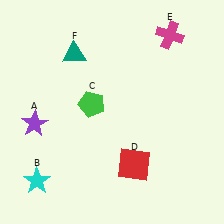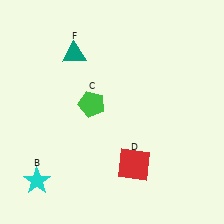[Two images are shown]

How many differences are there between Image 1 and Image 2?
There are 2 differences between the two images.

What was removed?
The purple star (A), the magenta cross (E) were removed in Image 2.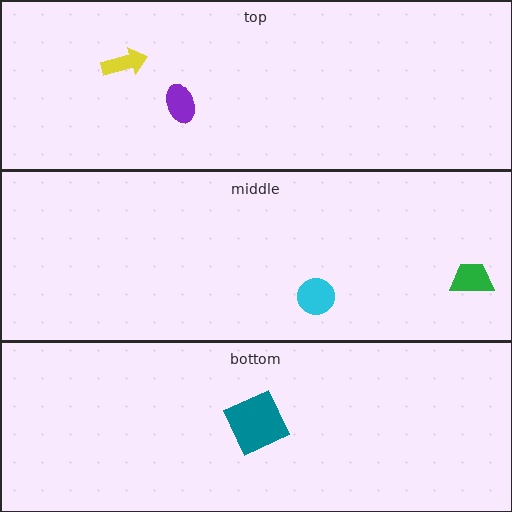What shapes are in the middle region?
The cyan circle, the green trapezoid.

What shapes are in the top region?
The yellow arrow, the purple ellipse.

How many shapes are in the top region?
2.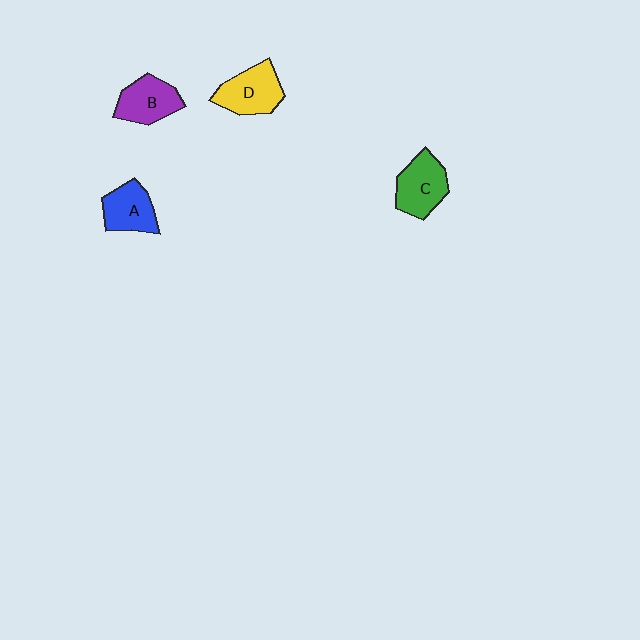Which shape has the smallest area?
Shape A (blue).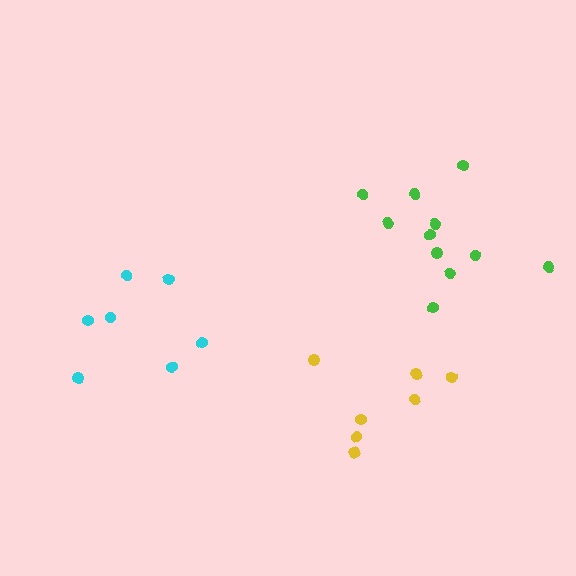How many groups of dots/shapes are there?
There are 3 groups.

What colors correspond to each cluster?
The clusters are colored: cyan, yellow, green.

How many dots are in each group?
Group 1: 7 dots, Group 2: 7 dots, Group 3: 11 dots (25 total).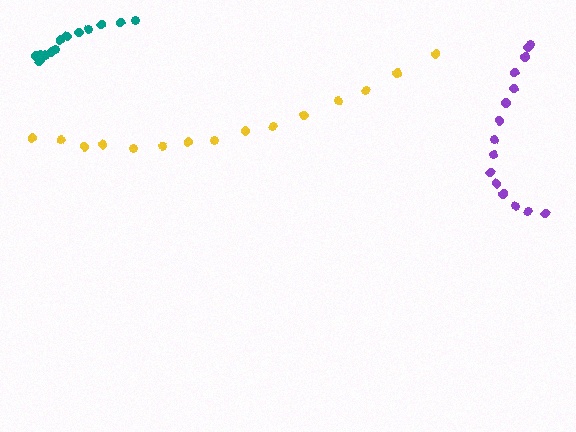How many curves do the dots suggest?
There are 3 distinct paths.